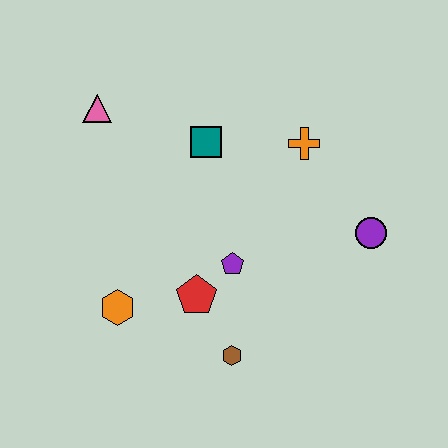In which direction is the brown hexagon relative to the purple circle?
The brown hexagon is to the left of the purple circle.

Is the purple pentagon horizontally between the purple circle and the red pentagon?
Yes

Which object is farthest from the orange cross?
The orange hexagon is farthest from the orange cross.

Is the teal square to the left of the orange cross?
Yes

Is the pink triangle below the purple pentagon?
No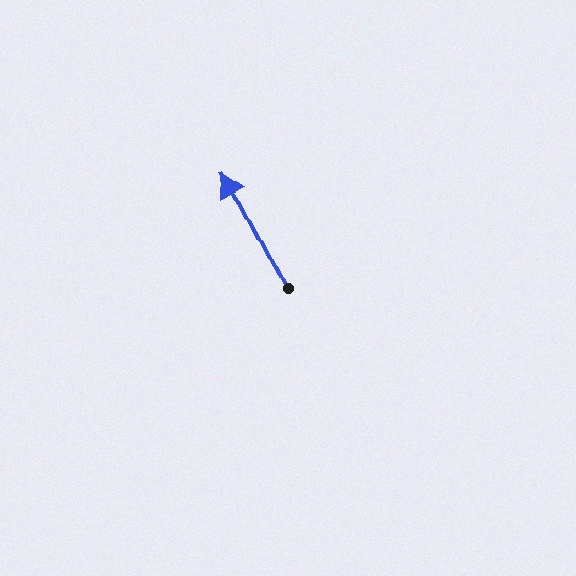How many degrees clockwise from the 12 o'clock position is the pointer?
Approximately 332 degrees.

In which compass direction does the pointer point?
Northwest.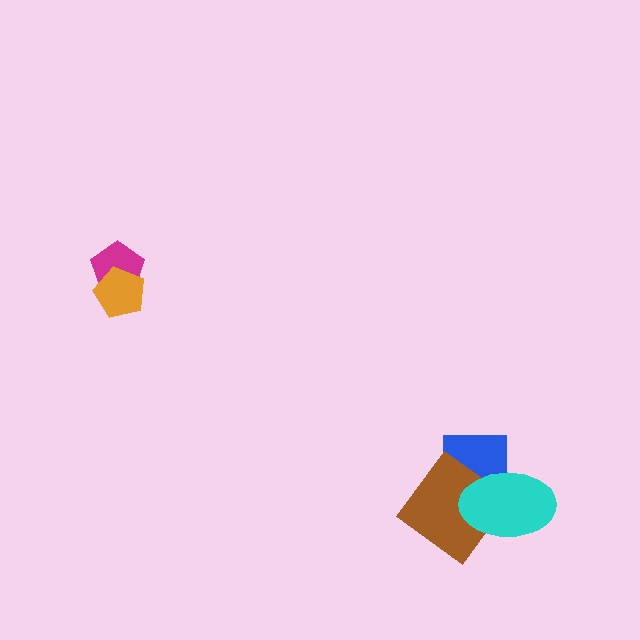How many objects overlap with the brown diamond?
2 objects overlap with the brown diamond.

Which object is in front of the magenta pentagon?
The orange pentagon is in front of the magenta pentagon.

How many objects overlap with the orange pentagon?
1 object overlaps with the orange pentagon.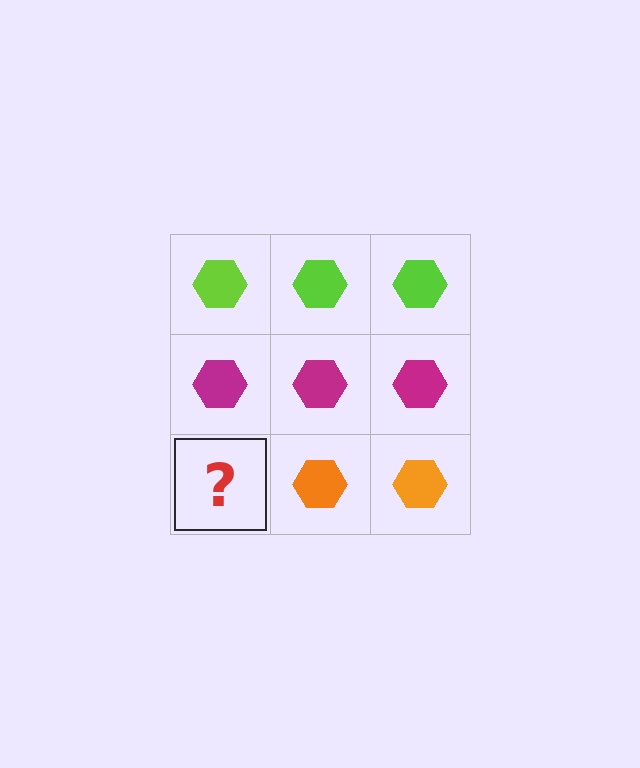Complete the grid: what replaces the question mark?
The question mark should be replaced with an orange hexagon.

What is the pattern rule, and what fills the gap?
The rule is that each row has a consistent color. The gap should be filled with an orange hexagon.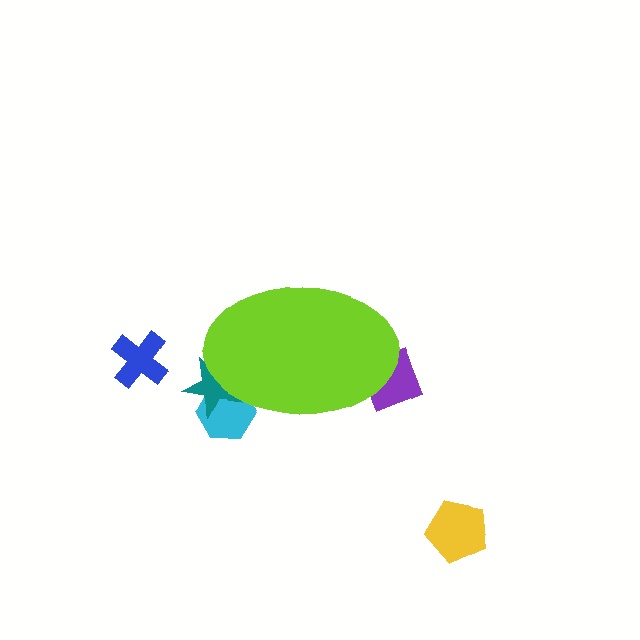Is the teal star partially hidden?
Yes, the teal star is partially hidden behind the lime ellipse.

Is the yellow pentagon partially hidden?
No, the yellow pentagon is fully visible.